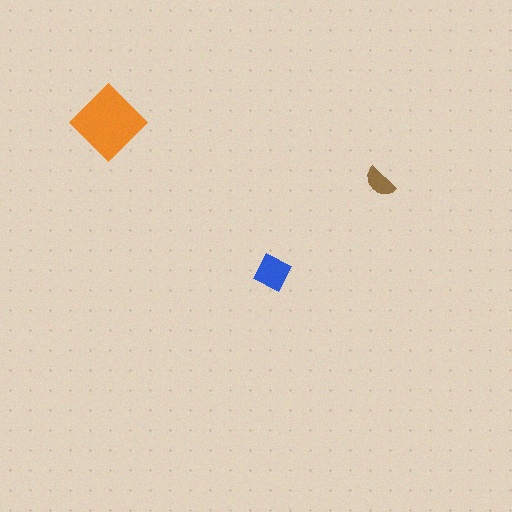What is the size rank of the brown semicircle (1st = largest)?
3rd.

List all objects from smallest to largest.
The brown semicircle, the blue square, the orange diamond.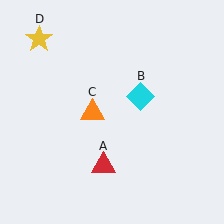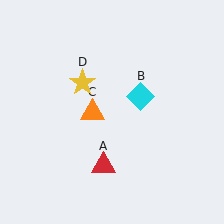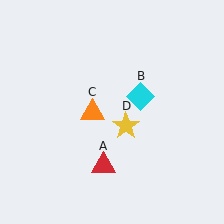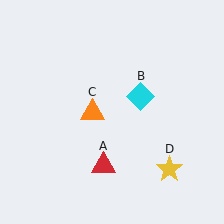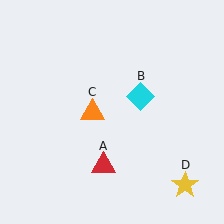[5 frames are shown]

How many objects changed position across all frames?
1 object changed position: yellow star (object D).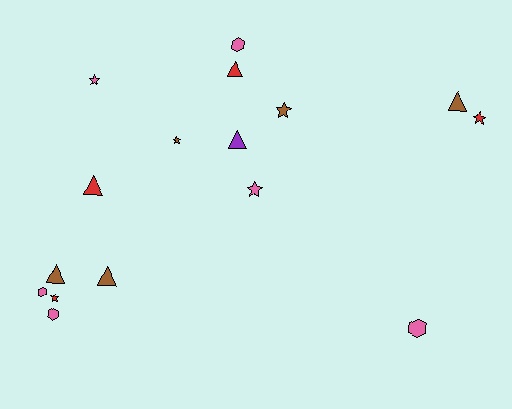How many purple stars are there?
There are no purple stars.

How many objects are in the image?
There are 16 objects.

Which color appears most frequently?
Pink, with 6 objects.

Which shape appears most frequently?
Triangle, with 6 objects.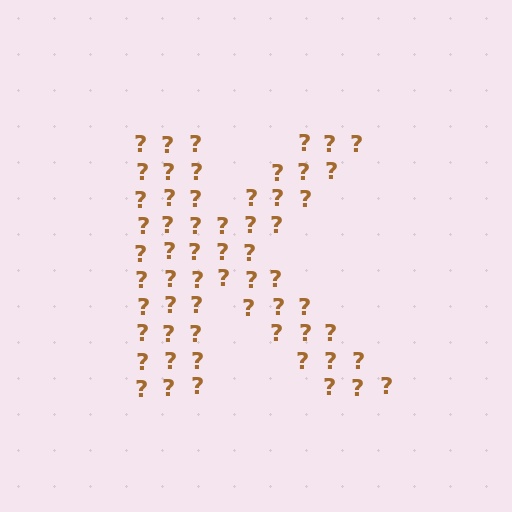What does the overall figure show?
The overall figure shows the letter K.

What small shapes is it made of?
It is made of small question marks.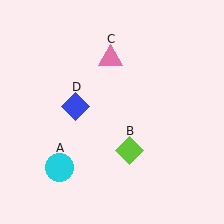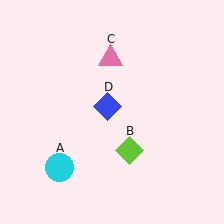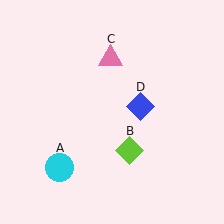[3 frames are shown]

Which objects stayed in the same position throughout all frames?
Cyan circle (object A) and lime diamond (object B) and pink triangle (object C) remained stationary.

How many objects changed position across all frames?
1 object changed position: blue diamond (object D).